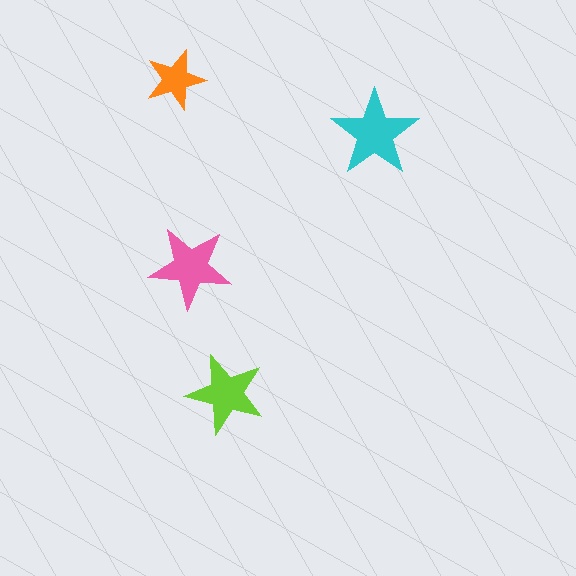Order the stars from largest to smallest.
the cyan one, the pink one, the lime one, the orange one.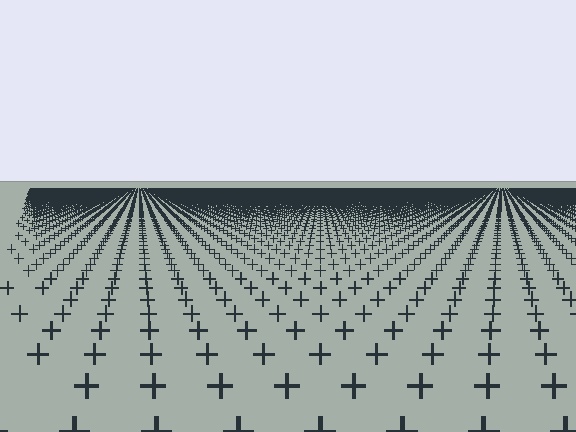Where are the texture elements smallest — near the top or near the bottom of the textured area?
Near the top.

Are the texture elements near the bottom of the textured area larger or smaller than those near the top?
Larger. Near the bottom, elements are closer to the viewer and appear at a bigger on-screen size.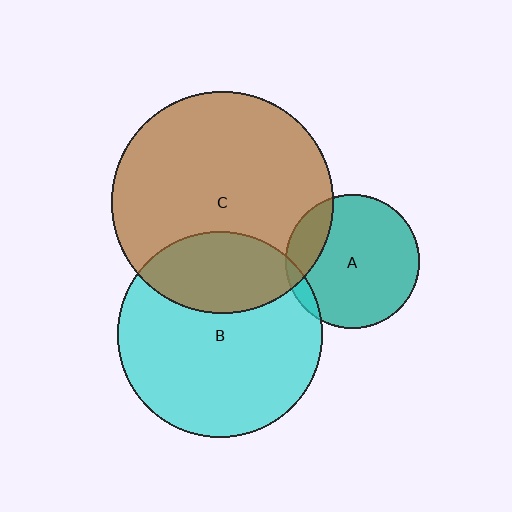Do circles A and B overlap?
Yes.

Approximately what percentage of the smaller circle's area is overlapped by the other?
Approximately 5%.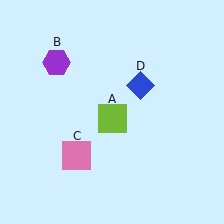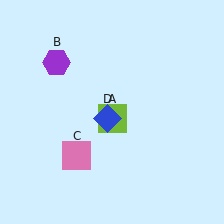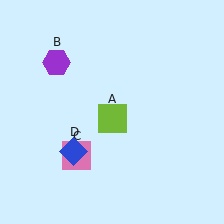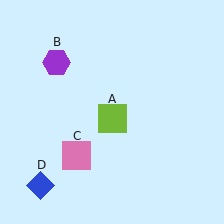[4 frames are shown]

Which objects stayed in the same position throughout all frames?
Lime square (object A) and purple hexagon (object B) and pink square (object C) remained stationary.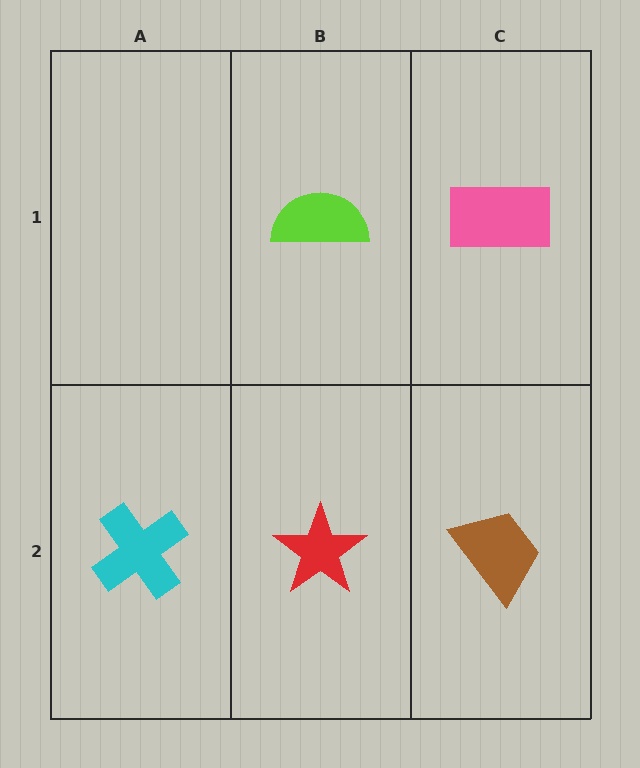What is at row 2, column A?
A cyan cross.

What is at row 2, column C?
A brown trapezoid.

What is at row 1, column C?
A pink rectangle.